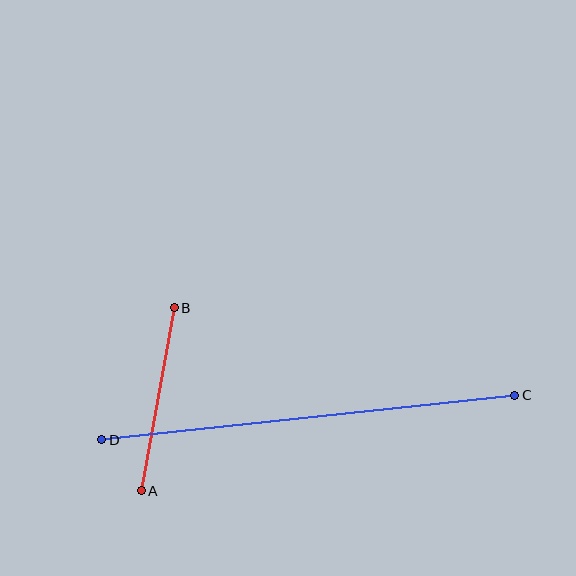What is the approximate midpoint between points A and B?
The midpoint is at approximately (158, 399) pixels.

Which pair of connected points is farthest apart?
Points C and D are farthest apart.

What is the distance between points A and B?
The distance is approximately 186 pixels.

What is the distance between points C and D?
The distance is approximately 415 pixels.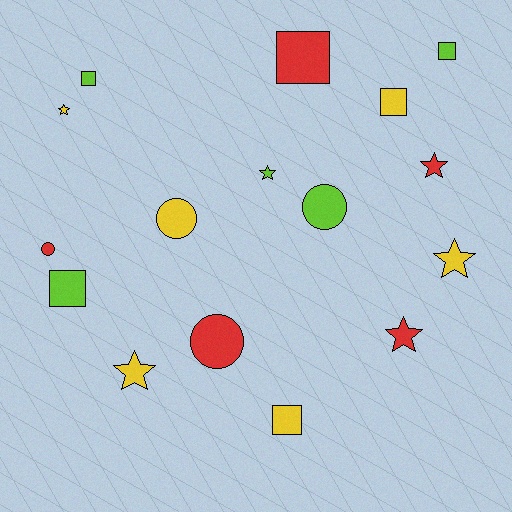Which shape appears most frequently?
Square, with 6 objects.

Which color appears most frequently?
Yellow, with 6 objects.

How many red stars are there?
There are 2 red stars.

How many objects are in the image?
There are 16 objects.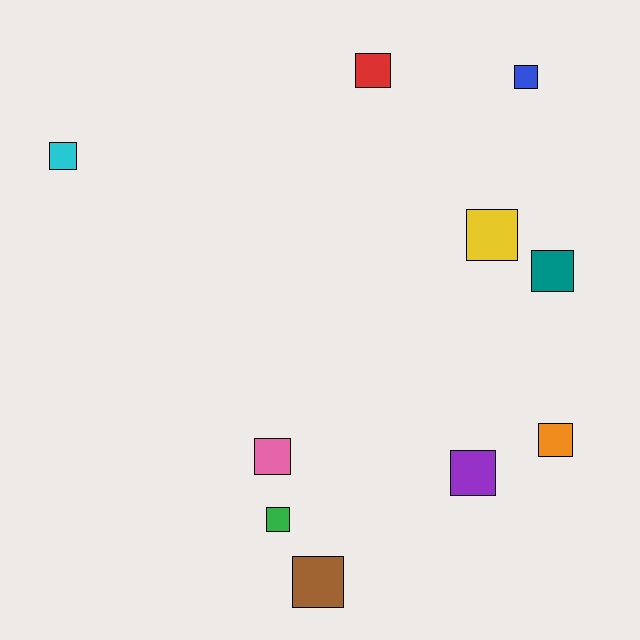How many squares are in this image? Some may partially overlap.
There are 10 squares.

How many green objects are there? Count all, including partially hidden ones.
There is 1 green object.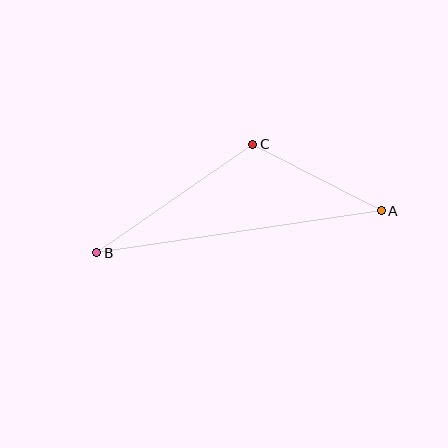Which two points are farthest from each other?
Points A and B are farthest from each other.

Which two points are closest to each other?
Points A and C are closest to each other.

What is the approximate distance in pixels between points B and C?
The distance between B and C is approximately 190 pixels.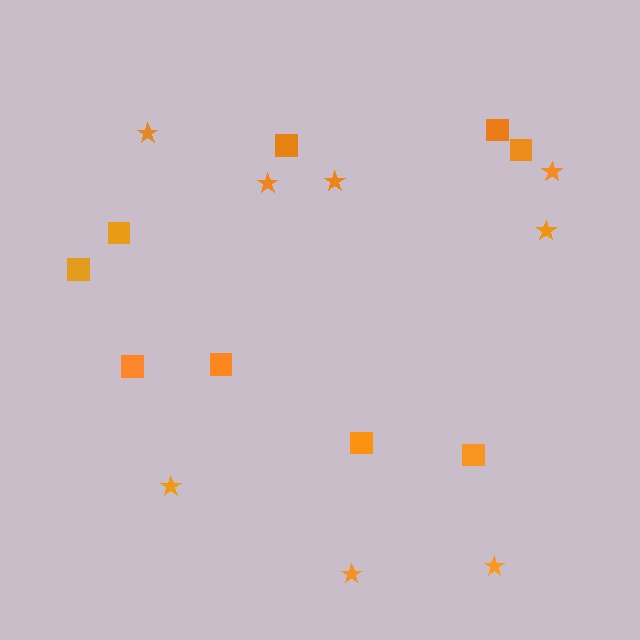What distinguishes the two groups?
There are 2 groups: one group of stars (8) and one group of squares (9).